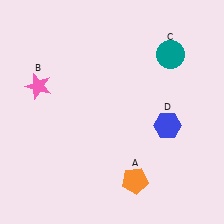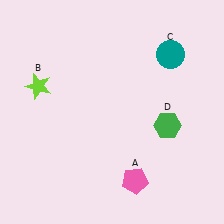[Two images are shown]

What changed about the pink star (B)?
In Image 1, B is pink. In Image 2, it changed to lime.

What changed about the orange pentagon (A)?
In Image 1, A is orange. In Image 2, it changed to pink.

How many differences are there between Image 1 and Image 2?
There are 3 differences between the two images.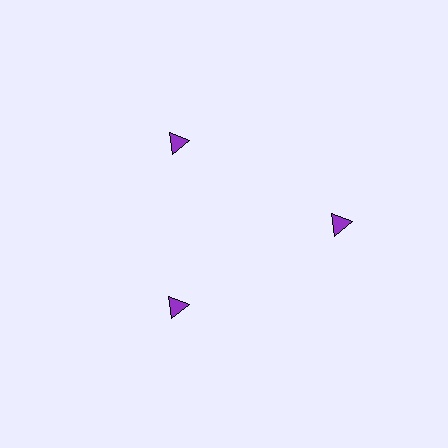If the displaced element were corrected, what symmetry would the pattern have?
It would have 3-fold rotational symmetry — the pattern would map onto itself every 120 degrees.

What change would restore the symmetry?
The symmetry would be restored by moving it inward, back onto the ring so that all 3 triangles sit at equal angles and equal distance from the center.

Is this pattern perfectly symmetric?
No. The 3 purple triangles are arranged in a ring, but one element near the 3 o'clock position is pushed outward from the center, breaking the 3-fold rotational symmetry.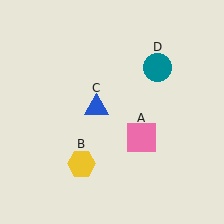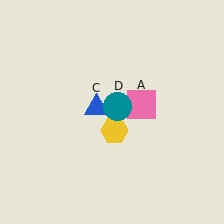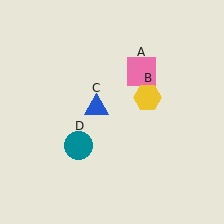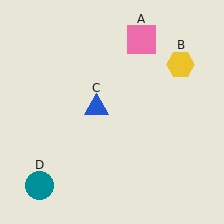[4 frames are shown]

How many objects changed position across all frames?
3 objects changed position: pink square (object A), yellow hexagon (object B), teal circle (object D).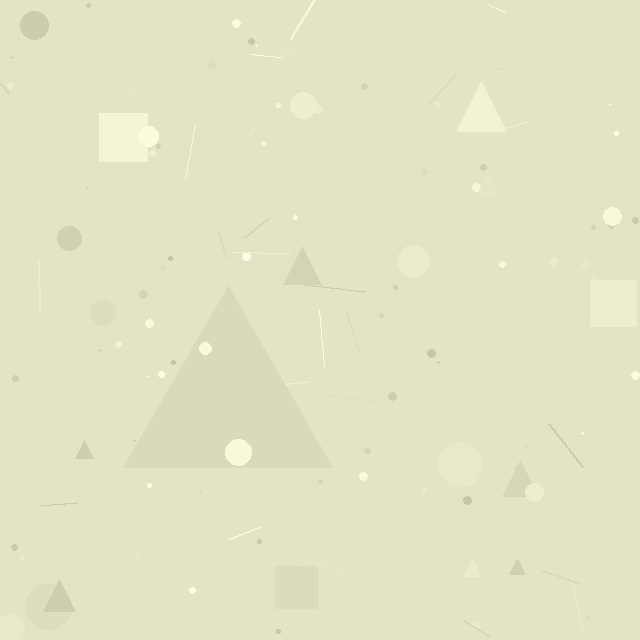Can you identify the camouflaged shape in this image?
The camouflaged shape is a triangle.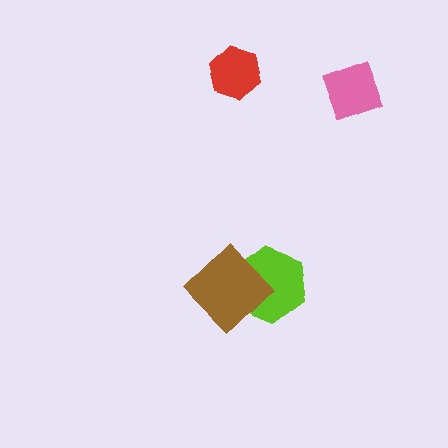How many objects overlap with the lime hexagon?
1 object overlaps with the lime hexagon.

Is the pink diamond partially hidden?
No, no other shape covers it.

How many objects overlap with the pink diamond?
0 objects overlap with the pink diamond.